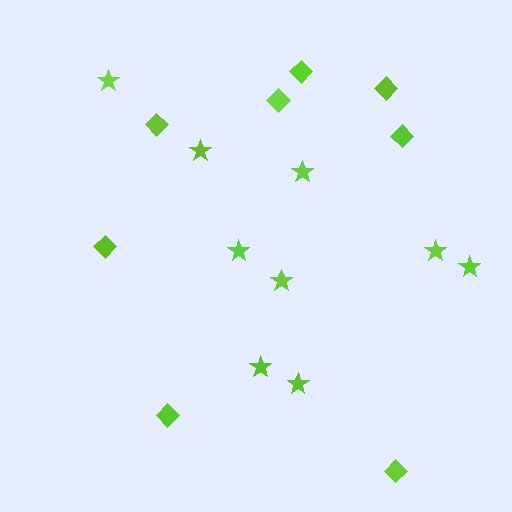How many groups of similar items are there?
There are 2 groups: one group of stars (9) and one group of diamonds (8).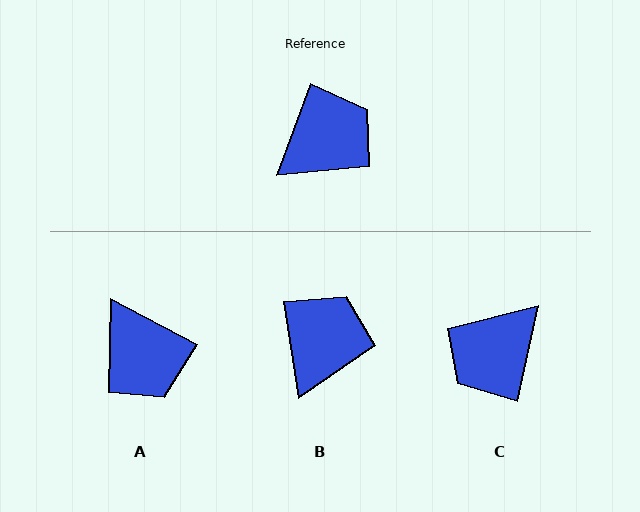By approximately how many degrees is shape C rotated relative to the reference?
Approximately 172 degrees clockwise.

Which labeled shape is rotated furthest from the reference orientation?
C, about 172 degrees away.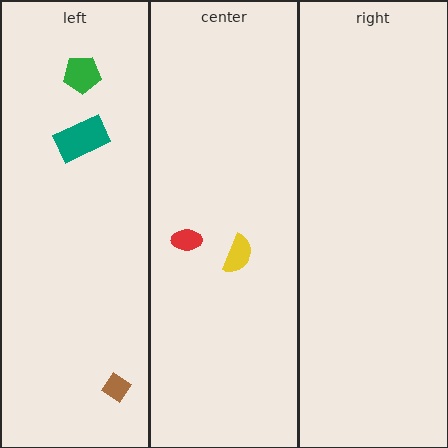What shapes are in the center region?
The red ellipse, the yellow semicircle.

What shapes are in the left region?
The green pentagon, the brown diamond, the teal rectangle.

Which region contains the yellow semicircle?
The center region.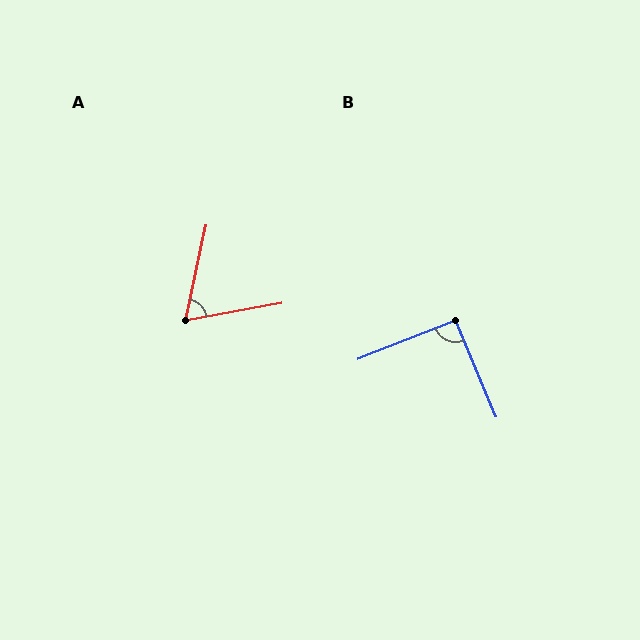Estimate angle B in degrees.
Approximately 92 degrees.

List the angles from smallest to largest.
A (68°), B (92°).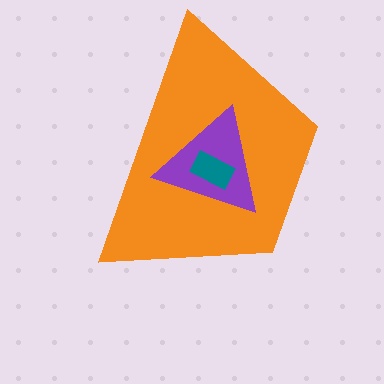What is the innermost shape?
The teal rectangle.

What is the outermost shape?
The orange trapezoid.